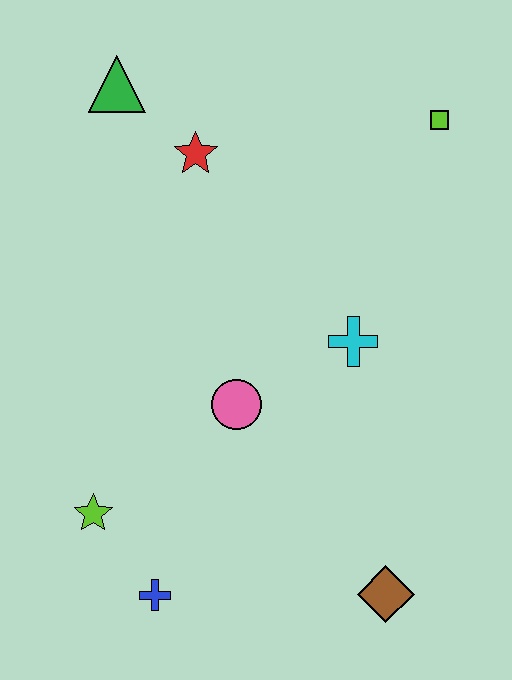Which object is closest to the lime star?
The blue cross is closest to the lime star.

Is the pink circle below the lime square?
Yes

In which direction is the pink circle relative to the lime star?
The pink circle is to the right of the lime star.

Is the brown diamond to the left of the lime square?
Yes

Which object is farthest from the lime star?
The lime square is farthest from the lime star.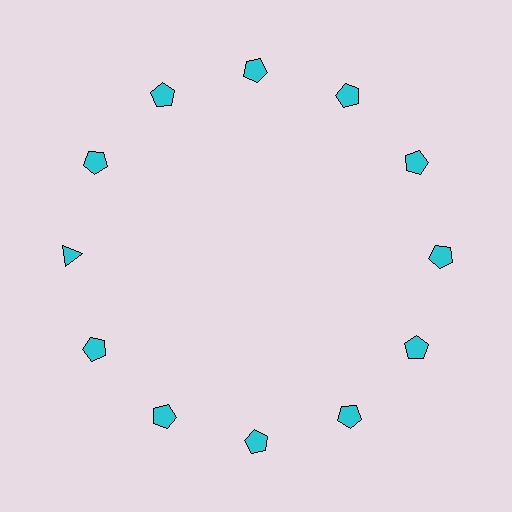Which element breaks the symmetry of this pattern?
The cyan triangle at roughly the 9 o'clock position breaks the symmetry. All other shapes are cyan pentagons.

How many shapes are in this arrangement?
There are 12 shapes arranged in a ring pattern.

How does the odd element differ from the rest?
It has a different shape: triangle instead of pentagon.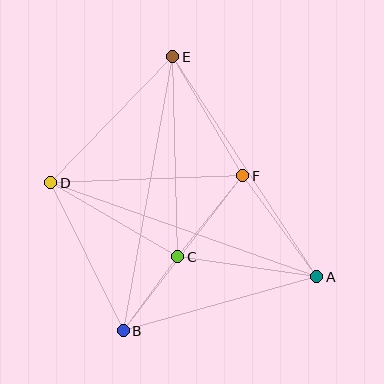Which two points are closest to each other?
Points B and C are closest to each other.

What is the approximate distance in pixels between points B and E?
The distance between B and E is approximately 278 pixels.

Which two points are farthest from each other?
Points A and D are farthest from each other.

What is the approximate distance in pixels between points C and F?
The distance between C and F is approximately 104 pixels.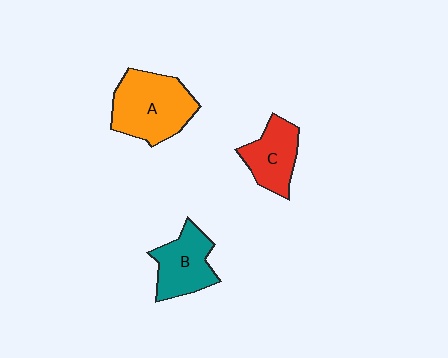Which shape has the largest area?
Shape A (orange).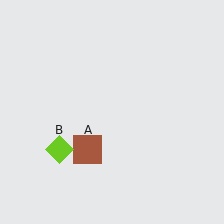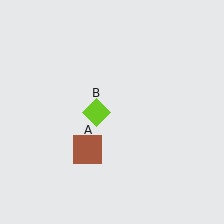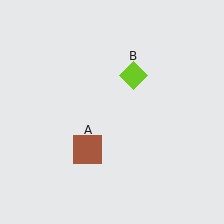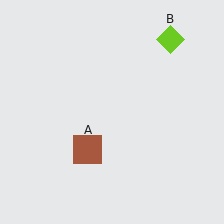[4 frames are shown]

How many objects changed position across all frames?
1 object changed position: lime diamond (object B).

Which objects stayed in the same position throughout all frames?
Brown square (object A) remained stationary.